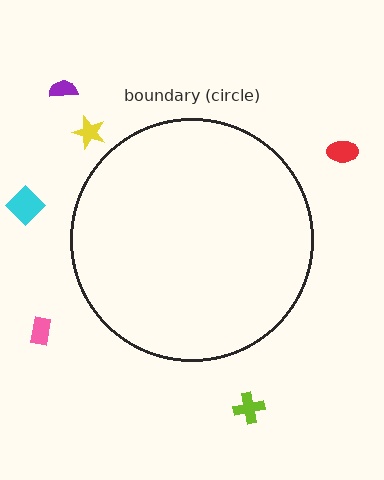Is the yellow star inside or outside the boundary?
Outside.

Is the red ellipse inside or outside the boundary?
Outside.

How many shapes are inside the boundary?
0 inside, 6 outside.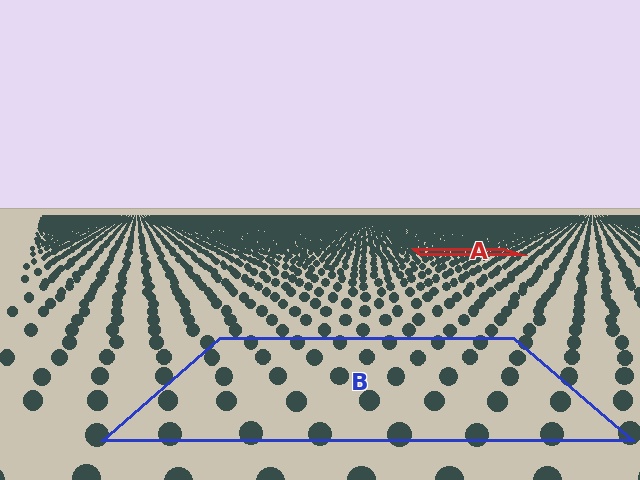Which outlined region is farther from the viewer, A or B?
Region A is farther from the viewer — the texture elements inside it appear smaller and more densely packed.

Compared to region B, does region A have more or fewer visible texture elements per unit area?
Region A has more texture elements per unit area — they are packed more densely because it is farther away.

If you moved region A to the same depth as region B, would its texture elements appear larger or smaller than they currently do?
They would appear larger. At a closer depth, the same texture elements are projected at a bigger on-screen size.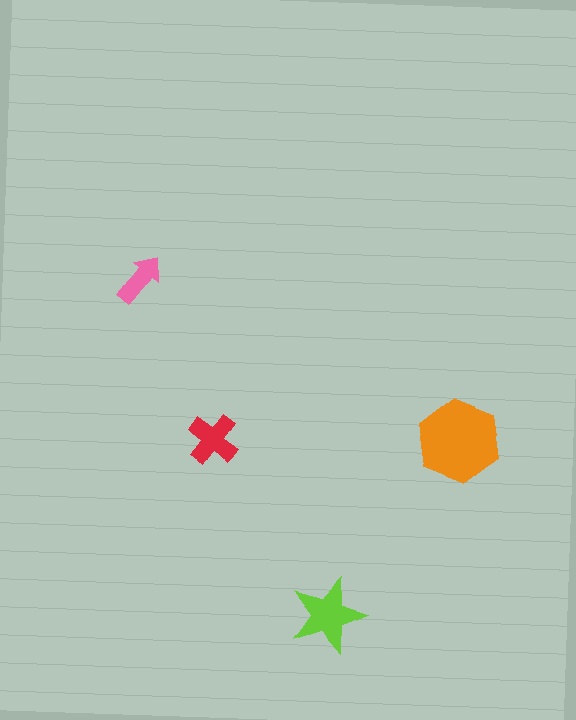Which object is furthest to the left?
The pink arrow is leftmost.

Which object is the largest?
The orange hexagon.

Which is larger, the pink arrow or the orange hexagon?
The orange hexagon.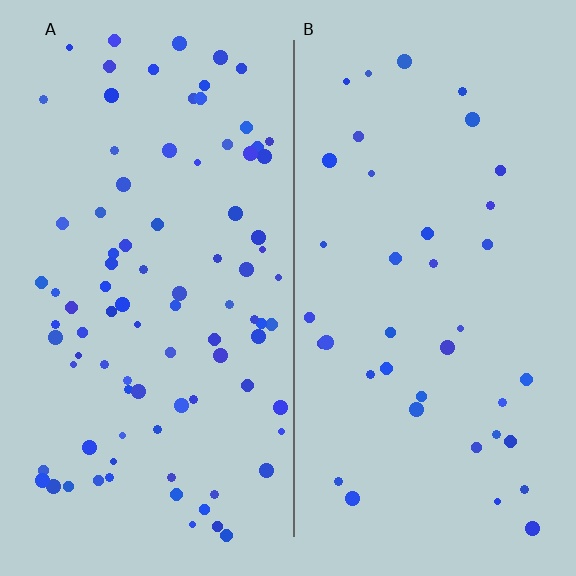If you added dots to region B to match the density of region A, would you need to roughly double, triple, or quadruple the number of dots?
Approximately double.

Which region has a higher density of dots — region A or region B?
A (the left).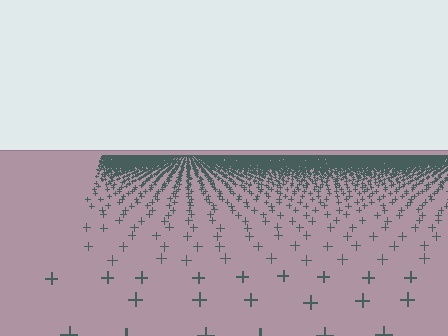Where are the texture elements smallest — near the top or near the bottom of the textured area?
Near the top.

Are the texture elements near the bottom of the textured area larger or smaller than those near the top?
Larger. Near the bottom, elements are closer to the viewer and appear at a bigger on-screen size.